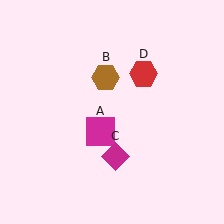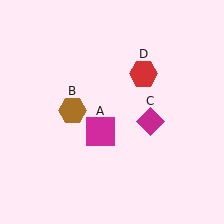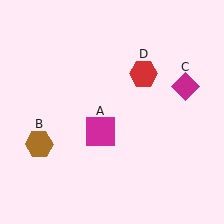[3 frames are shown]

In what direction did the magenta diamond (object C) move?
The magenta diamond (object C) moved up and to the right.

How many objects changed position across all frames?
2 objects changed position: brown hexagon (object B), magenta diamond (object C).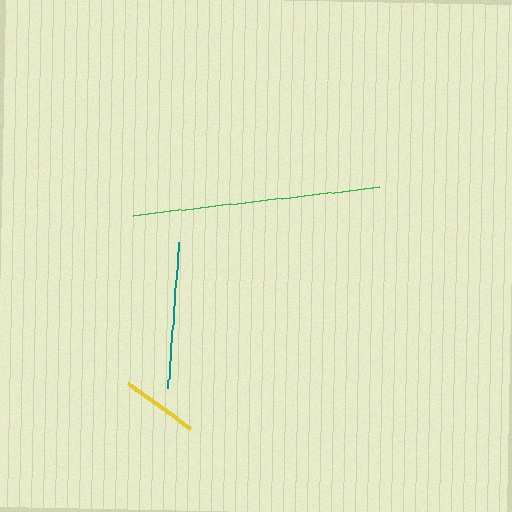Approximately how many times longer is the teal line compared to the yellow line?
The teal line is approximately 1.9 times the length of the yellow line.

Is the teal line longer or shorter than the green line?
The green line is longer than the teal line.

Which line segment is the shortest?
The yellow line is the shortest at approximately 76 pixels.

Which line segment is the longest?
The green line is the longest at approximately 248 pixels.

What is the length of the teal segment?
The teal segment is approximately 146 pixels long.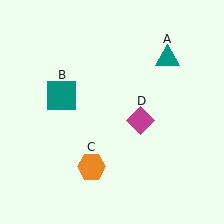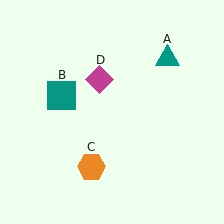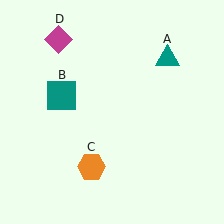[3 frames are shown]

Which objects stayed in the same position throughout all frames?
Teal triangle (object A) and teal square (object B) and orange hexagon (object C) remained stationary.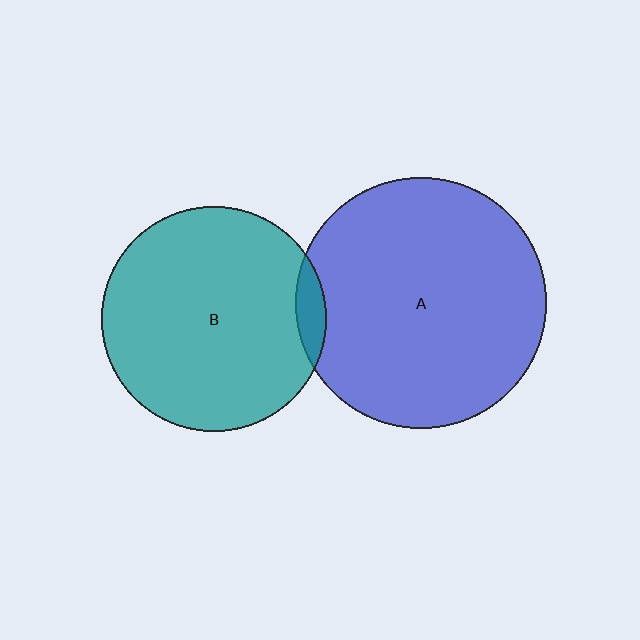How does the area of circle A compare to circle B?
Approximately 1.2 times.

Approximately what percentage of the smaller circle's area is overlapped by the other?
Approximately 5%.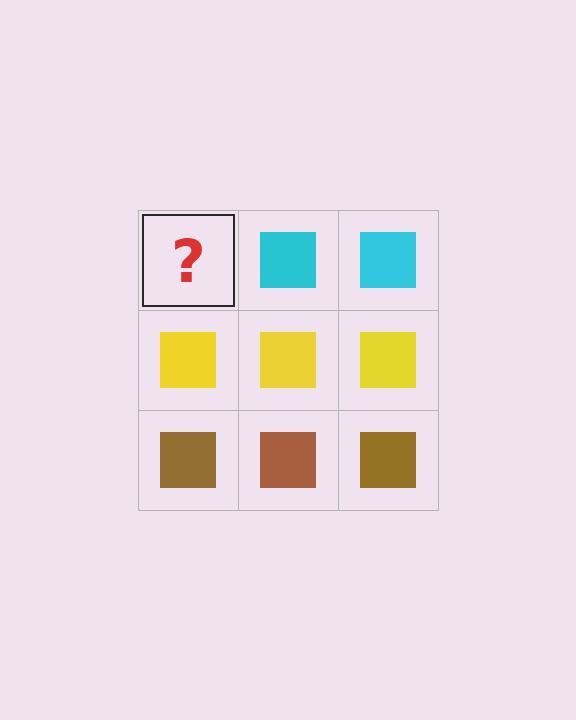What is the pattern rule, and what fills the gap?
The rule is that each row has a consistent color. The gap should be filled with a cyan square.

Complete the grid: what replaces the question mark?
The question mark should be replaced with a cyan square.